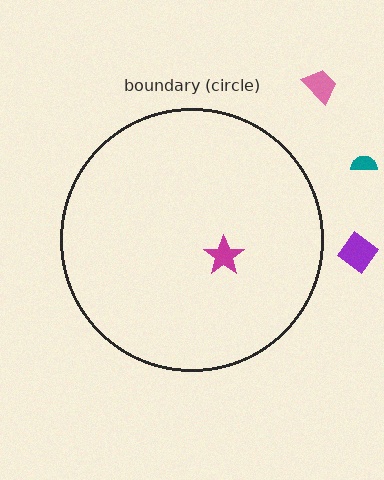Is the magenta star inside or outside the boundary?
Inside.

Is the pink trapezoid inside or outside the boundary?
Outside.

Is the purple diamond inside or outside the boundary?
Outside.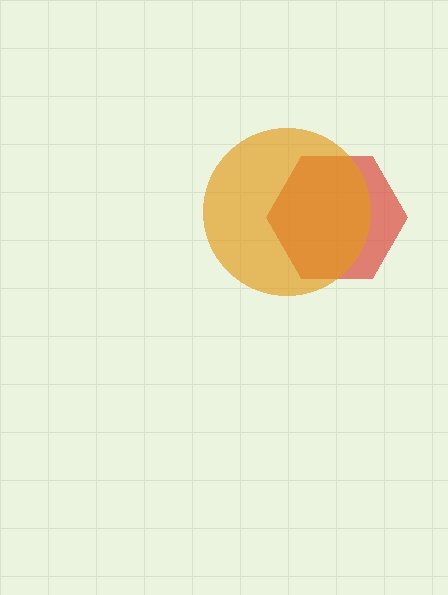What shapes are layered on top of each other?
The layered shapes are: a red hexagon, an orange circle.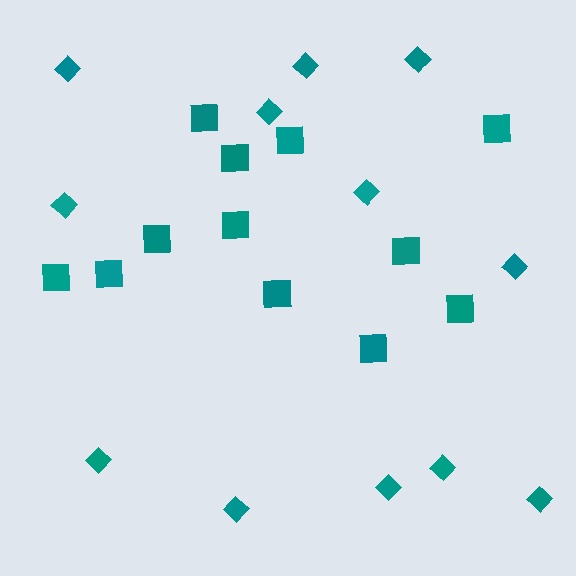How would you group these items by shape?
There are 2 groups: one group of squares (12) and one group of diamonds (12).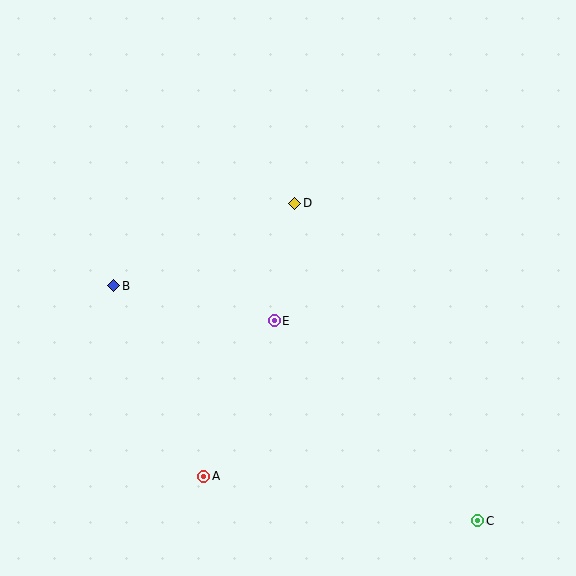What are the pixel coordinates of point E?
Point E is at (274, 321).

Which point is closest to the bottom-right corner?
Point C is closest to the bottom-right corner.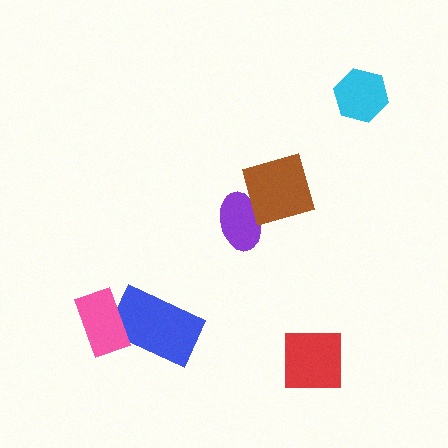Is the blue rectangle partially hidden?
Yes, it is partially covered by another shape.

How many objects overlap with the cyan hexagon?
0 objects overlap with the cyan hexagon.